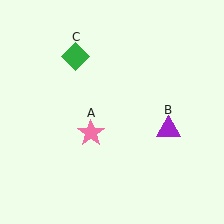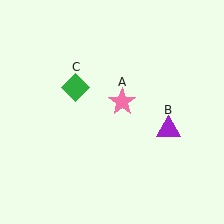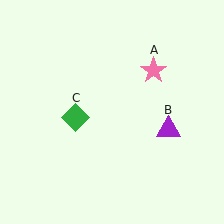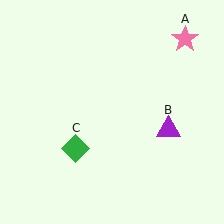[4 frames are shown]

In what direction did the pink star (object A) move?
The pink star (object A) moved up and to the right.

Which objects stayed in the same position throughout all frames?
Purple triangle (object B) remained stationary.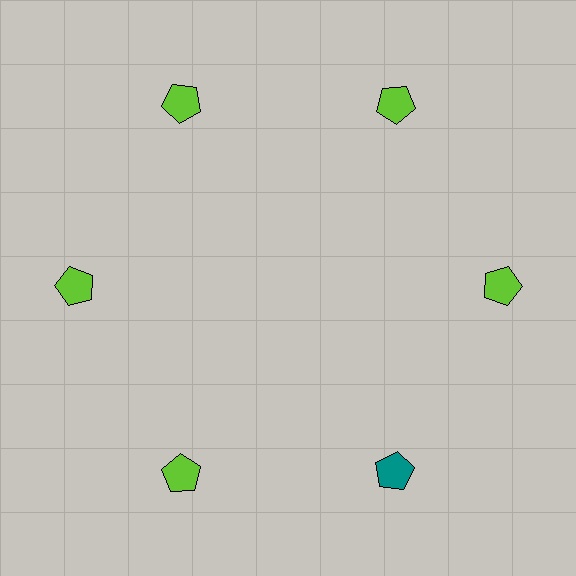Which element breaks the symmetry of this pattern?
The teal pentagon at roughly the 5 o'clock position breaks the symmetry. All other shapes are lime pentagons.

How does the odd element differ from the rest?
It has a different color: teal instead of lime.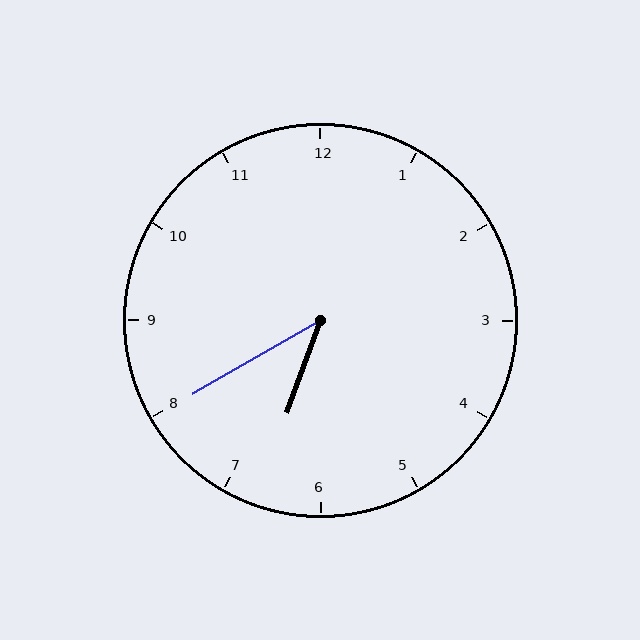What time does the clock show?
6:40.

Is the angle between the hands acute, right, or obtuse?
It is acute.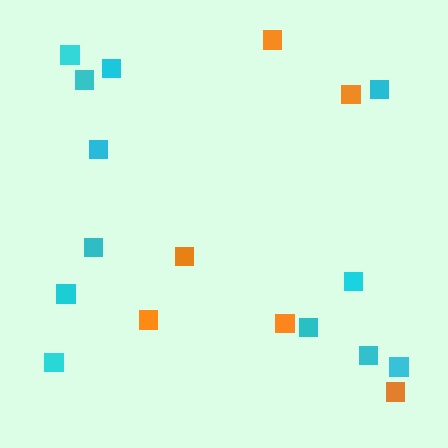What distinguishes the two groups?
There are 2 groups: one group of cyan squares (12) and one group of orange squares (6).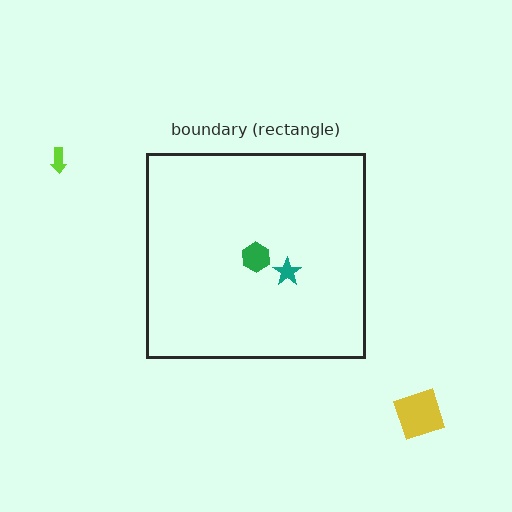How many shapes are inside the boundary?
2 inside, 2 outside.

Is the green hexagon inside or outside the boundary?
Inside.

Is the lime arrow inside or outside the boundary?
Outside.